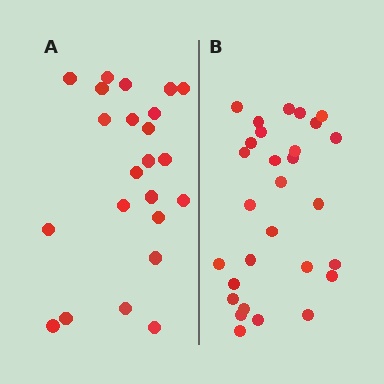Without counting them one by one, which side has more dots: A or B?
Region B (the right region) has more dots.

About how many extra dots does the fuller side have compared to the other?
Region B has about 6 more dots than region A.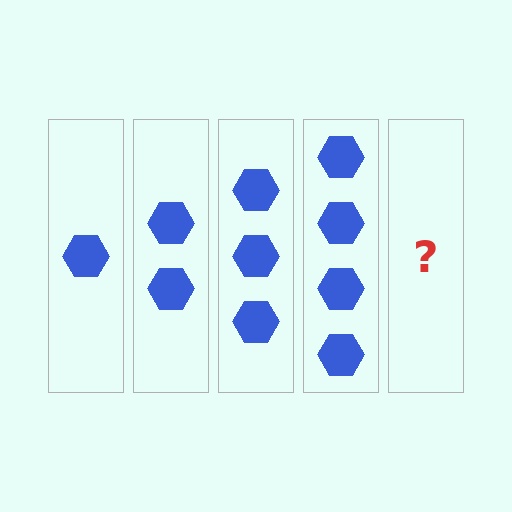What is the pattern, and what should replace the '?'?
The pattern is that each step adds one more hexagon. The '?' should be 5 hexagons.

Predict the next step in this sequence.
The next step is 5 hexagons.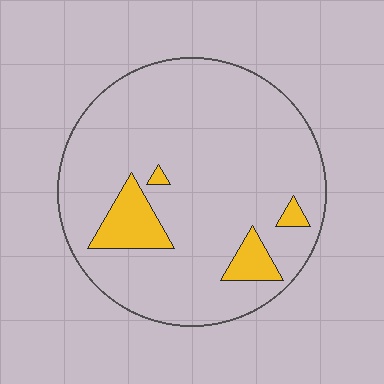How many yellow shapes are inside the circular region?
4.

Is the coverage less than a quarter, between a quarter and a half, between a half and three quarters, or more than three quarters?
Less than a quarter.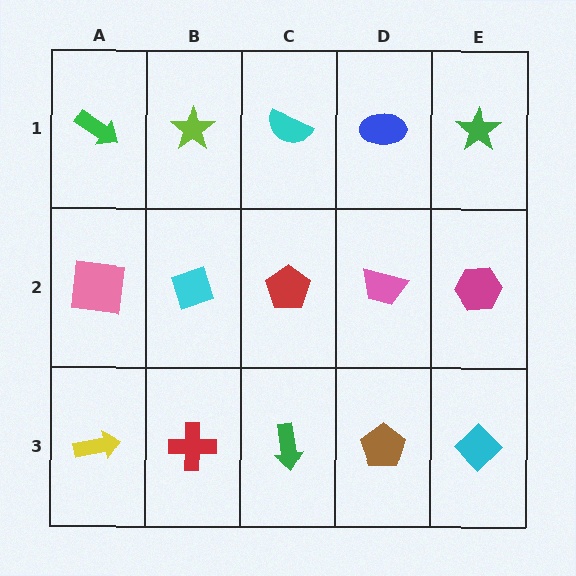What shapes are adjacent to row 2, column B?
A lime star (row 1, column B), a red cross (row 3, column B), a pink square (row 2, column A), a red pentagon (row 2, column C).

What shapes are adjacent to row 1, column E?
A magenta hexagon (row 2, column E), a blue ellipse (row 1, column D).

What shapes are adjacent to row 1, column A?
A pink square (row 2, column A), a lime star (row 1, column B).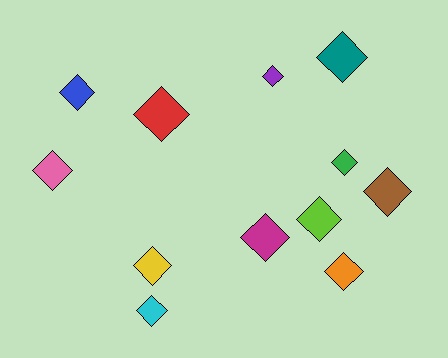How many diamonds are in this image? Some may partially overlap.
There are 12 diamonds.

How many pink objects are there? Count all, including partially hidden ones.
There is 1 pink object.